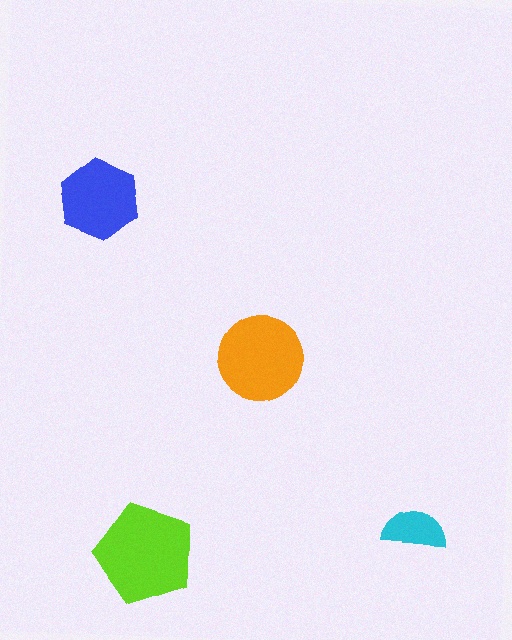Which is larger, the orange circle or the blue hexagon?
The orange circle.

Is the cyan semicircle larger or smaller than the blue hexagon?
Smaller.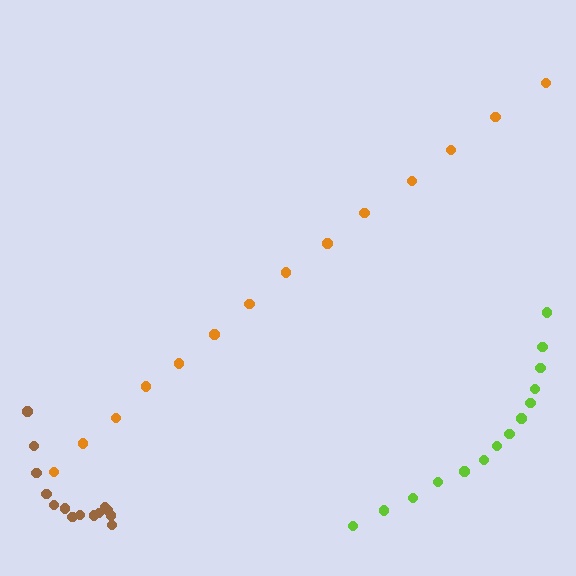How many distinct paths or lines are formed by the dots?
There are 3 distinct paths.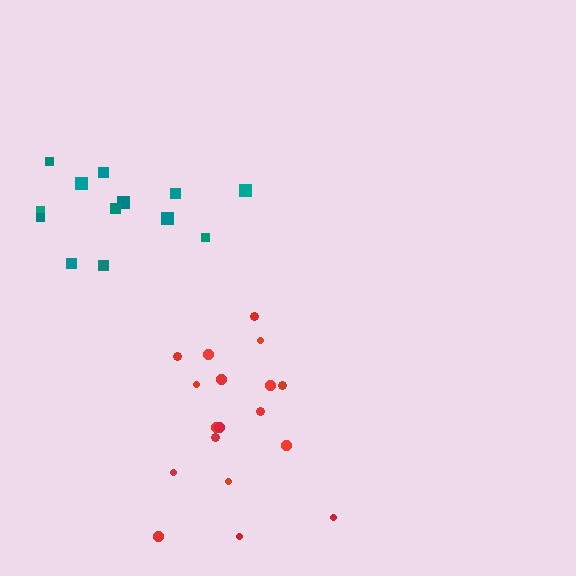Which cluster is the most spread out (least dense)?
Teal.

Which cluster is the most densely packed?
Red.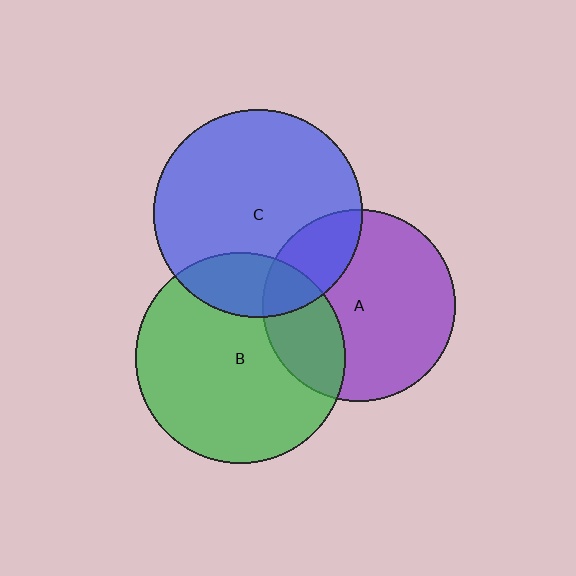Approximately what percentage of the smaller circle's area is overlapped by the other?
Approximately 20%.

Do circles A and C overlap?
Yes.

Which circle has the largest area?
Circle B (green).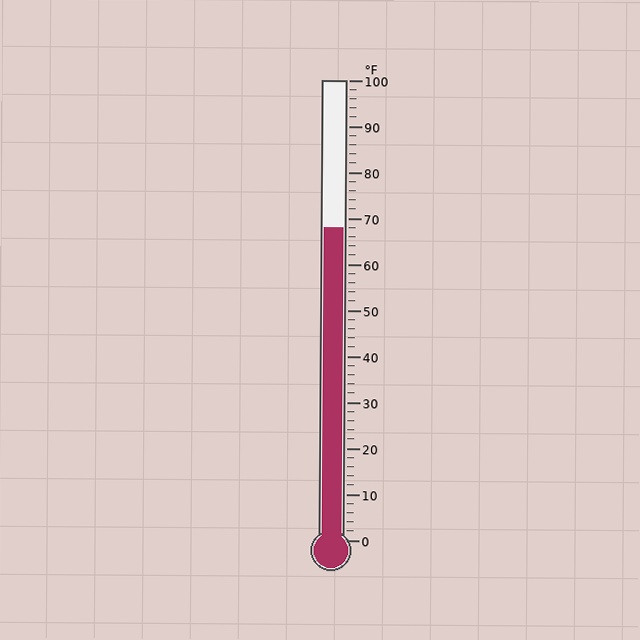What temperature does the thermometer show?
The thermometer shows approximately 68°F.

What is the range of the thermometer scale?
The thermometer scale ranges from 0°F to 100°F.